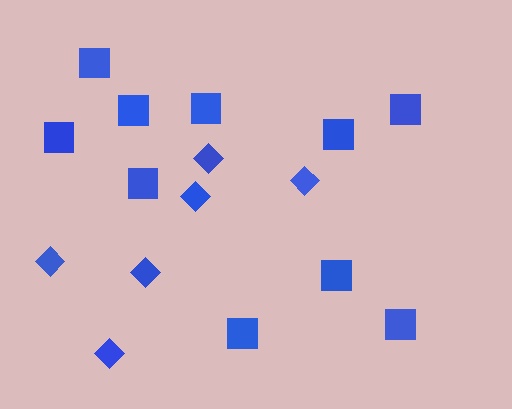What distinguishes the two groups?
There are 2 groups: one group of squares (10) and one group of diamonds (6).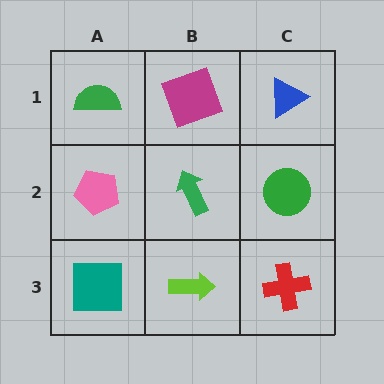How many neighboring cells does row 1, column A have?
2.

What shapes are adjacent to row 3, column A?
A pink pentagon (row 2, column A), a lime arrow (row 3, column B).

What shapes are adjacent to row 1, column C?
A green circle (row 2, column C), a magenta square (row 1, column B).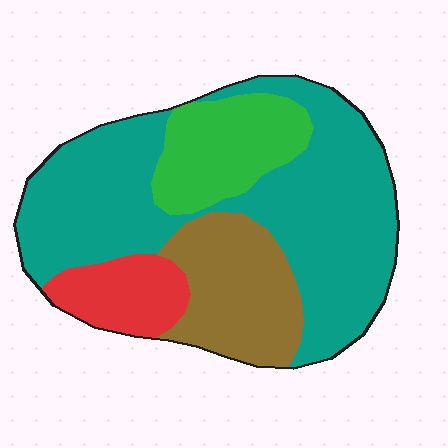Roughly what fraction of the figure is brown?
Brown covers about 20% of the figure.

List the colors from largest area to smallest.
From largest to smallest: teal, brown, green, red.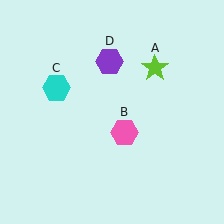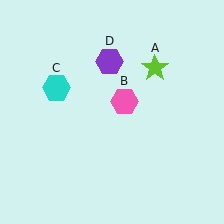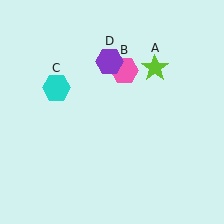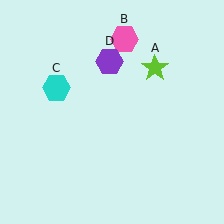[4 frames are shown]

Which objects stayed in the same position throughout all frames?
Lime star (object A) and cyan hexagon (object C) and purple hexagon (object D) remained stationary.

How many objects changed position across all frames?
1 object changed position: pink hexagon (object B).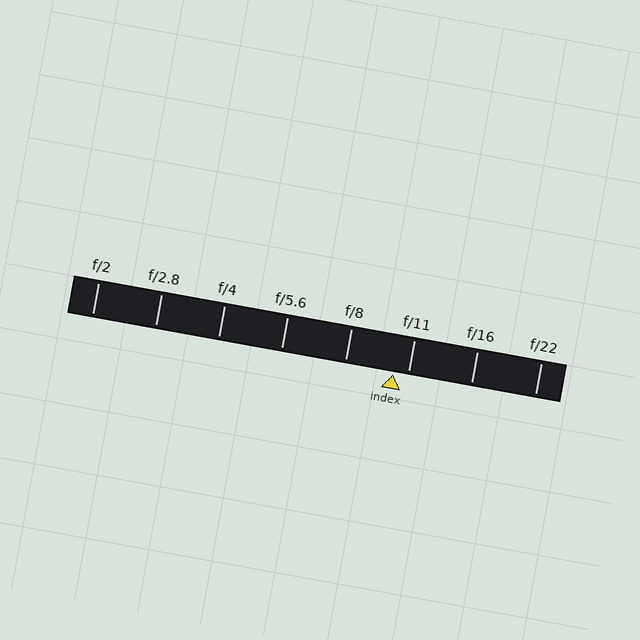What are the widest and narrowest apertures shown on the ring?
The widest aperture shown is f/2 and the narrowest is f/22.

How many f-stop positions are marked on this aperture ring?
There are 8 f-stop positions marked.